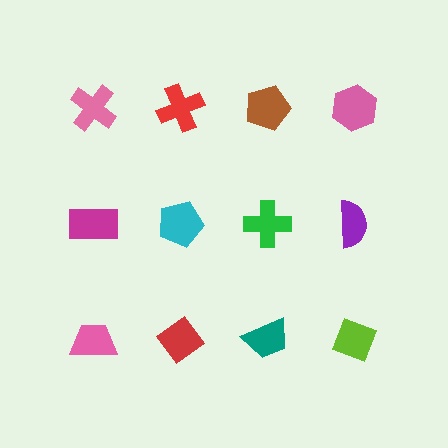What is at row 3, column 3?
A teal trapezoid.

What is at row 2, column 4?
A purple semicircle.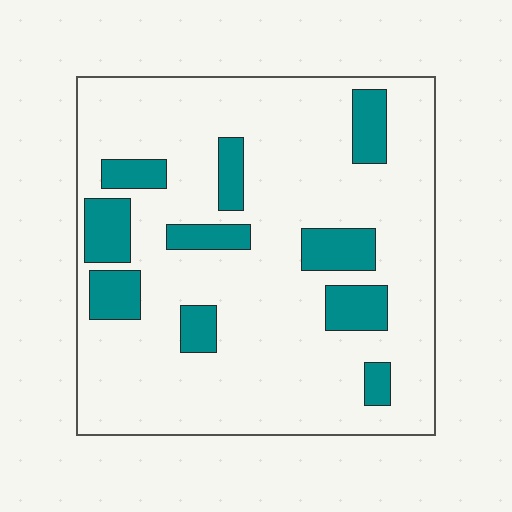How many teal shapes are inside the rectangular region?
10.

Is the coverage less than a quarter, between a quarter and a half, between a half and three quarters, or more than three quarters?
Less than a quarter.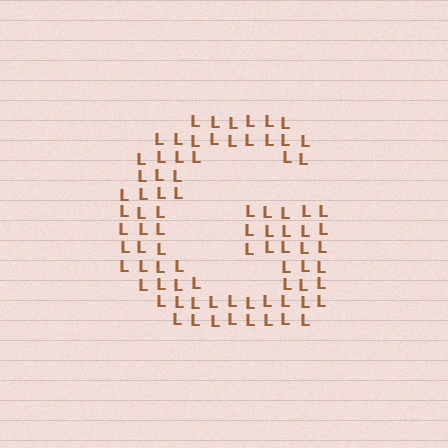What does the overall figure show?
The overall figure shows the letter G.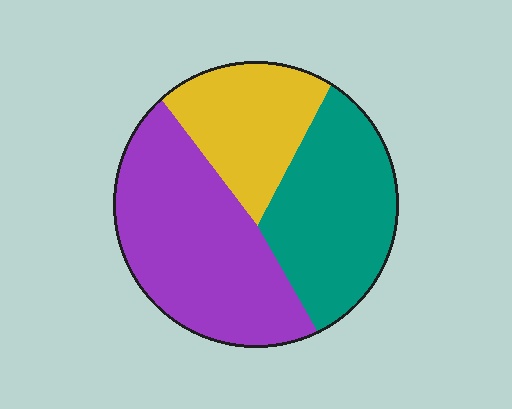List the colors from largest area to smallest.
From largest to smallest: purple, teal, yellow.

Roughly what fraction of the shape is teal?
Teal takes up between a sixth and a third of the shape.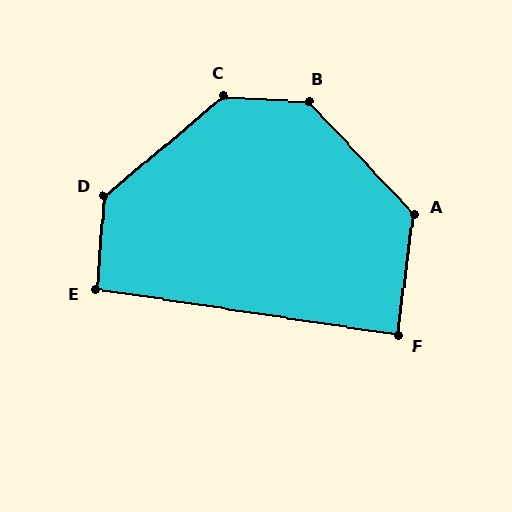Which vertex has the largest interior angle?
B, at approximately 137 degrees.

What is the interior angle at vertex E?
Approximately 94 degrees (approximately right).